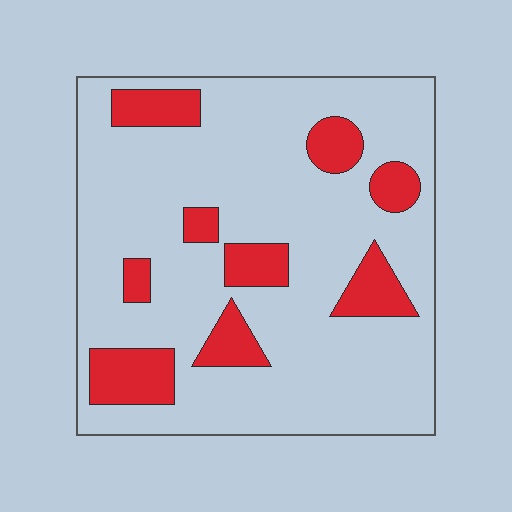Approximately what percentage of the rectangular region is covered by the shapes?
Approximately 20%.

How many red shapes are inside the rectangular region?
9.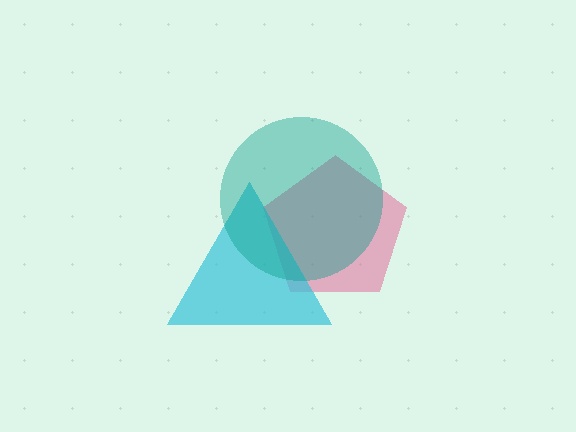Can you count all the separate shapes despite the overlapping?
Yes, there are 3 separate shapes.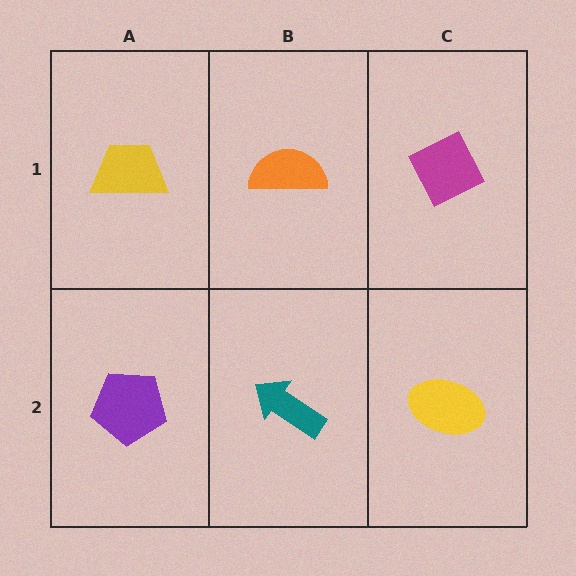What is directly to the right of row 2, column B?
A yellow ellipse.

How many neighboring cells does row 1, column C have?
2.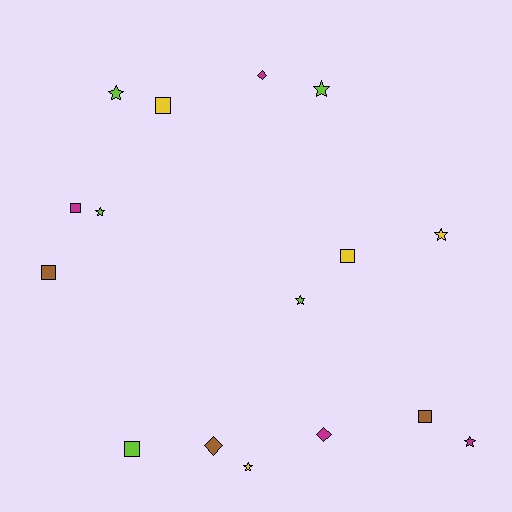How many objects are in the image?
There are 16 objects.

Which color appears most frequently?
Lime, with 5 objects.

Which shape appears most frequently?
Star, with 7 objects.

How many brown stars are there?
There are no brown stars.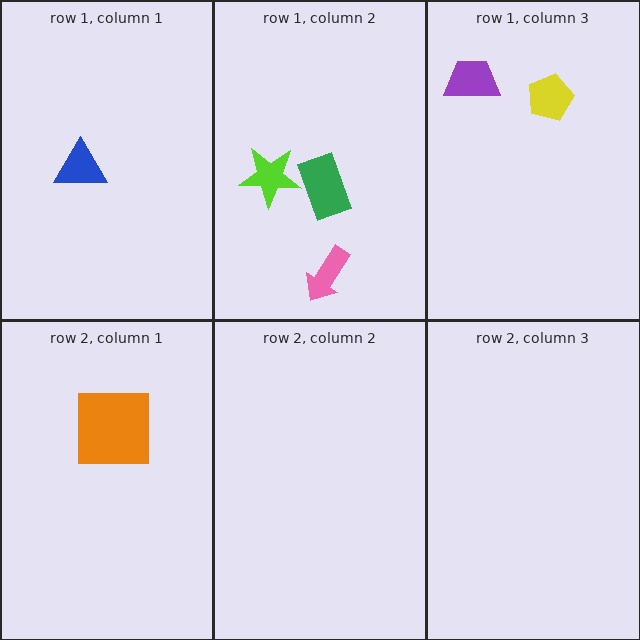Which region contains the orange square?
The row 2, column 1 region.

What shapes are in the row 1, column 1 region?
The blue triangle.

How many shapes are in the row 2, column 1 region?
1.